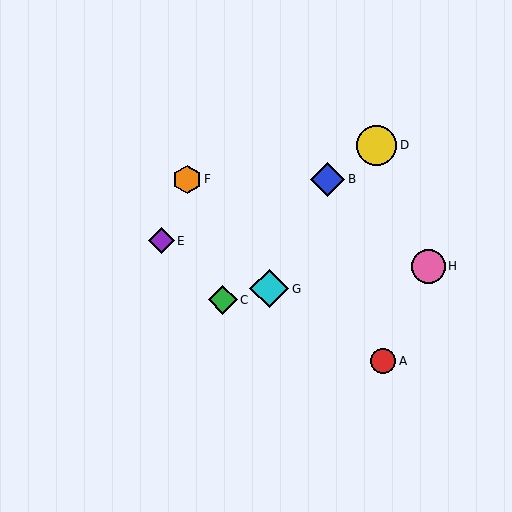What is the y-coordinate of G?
Object G is at y≈289.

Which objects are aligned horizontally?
Objects B, F are aligned horizontally.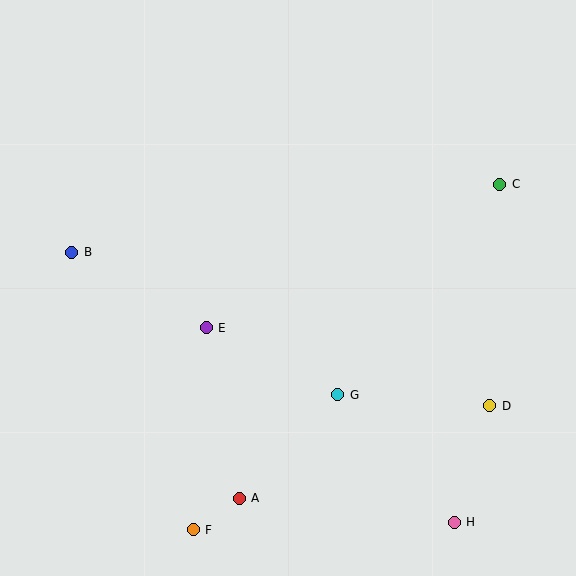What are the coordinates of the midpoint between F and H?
The midpoint between F and H is at (324, 526).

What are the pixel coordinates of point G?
Point G is at (338, 395).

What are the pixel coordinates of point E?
Point E is at (206, 328).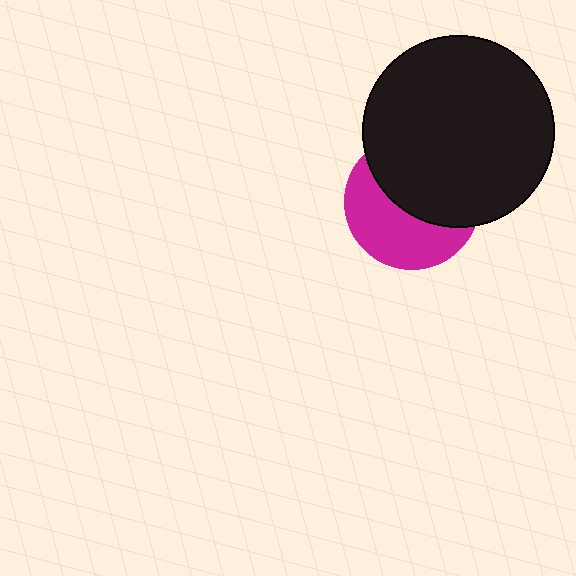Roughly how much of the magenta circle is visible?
About half of it is visible (roughly 47%).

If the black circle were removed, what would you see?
You would see the complete magenta circle.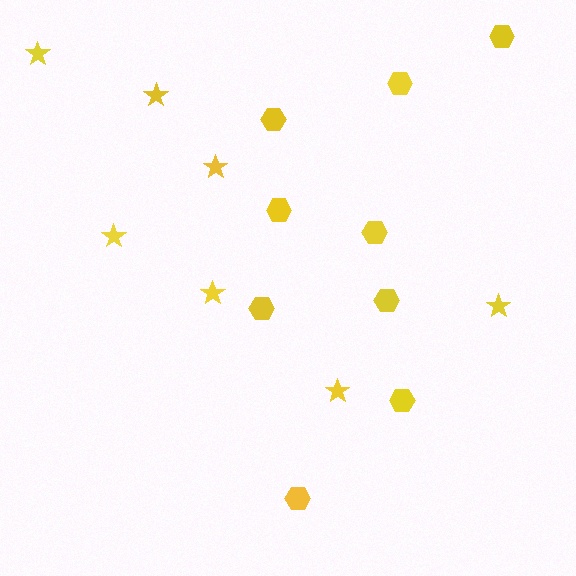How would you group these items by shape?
There are 2 groups: one group of stars (7) and one group of hexagons (9).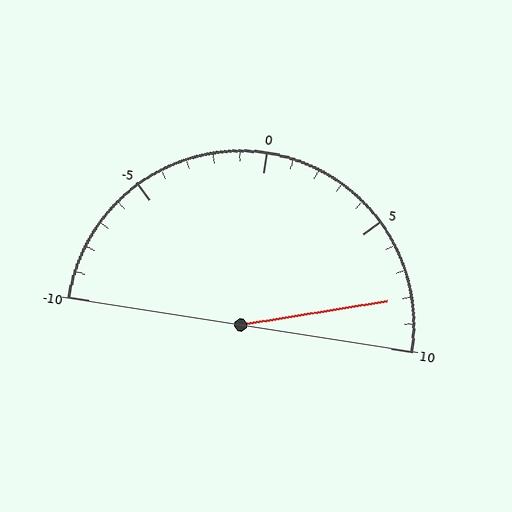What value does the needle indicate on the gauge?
The needle indicates approximately 8.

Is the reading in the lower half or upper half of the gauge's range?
The reading is in the upper half of the range (-10 to 10).